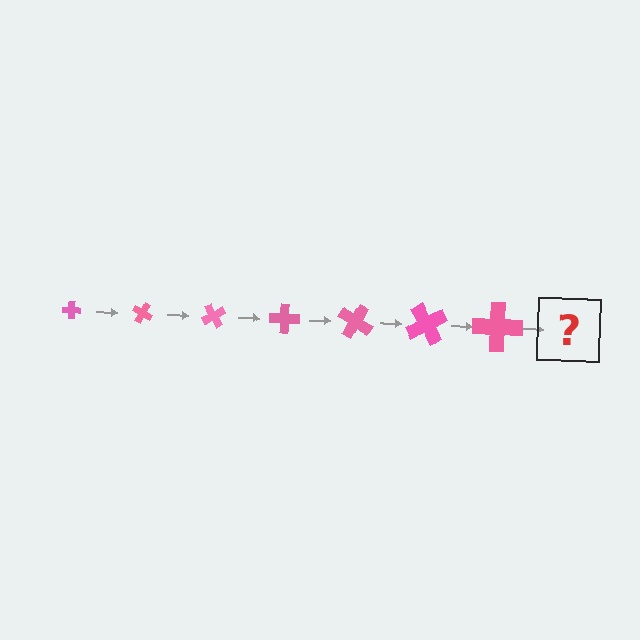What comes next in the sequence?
The next element should be a cross, larger than the previous one and rotated 210 degrees from the start.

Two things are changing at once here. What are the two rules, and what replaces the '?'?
The two rules are that the cross grows larger each step and it rotates 30 degrees each step. The '?' should be a cross, larger than the previous one and rotated 210 degrees from the start.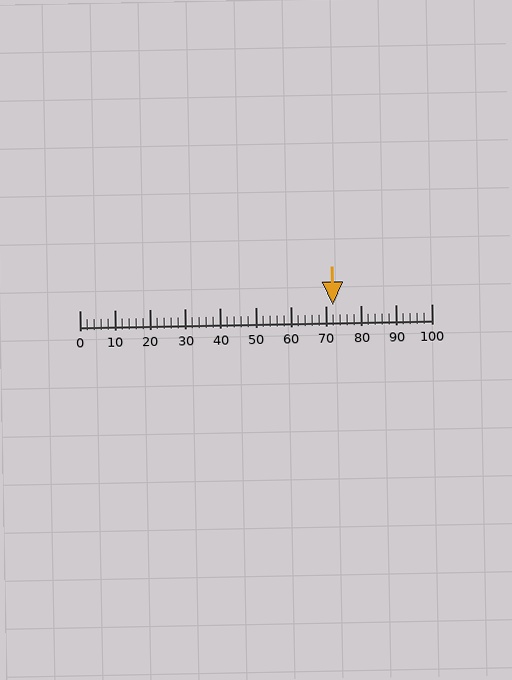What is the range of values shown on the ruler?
The ruler shows values from 0 to 100.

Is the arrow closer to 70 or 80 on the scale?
The arrow is closer to 70.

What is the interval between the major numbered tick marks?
The major tick marks are spaced 10 units apart.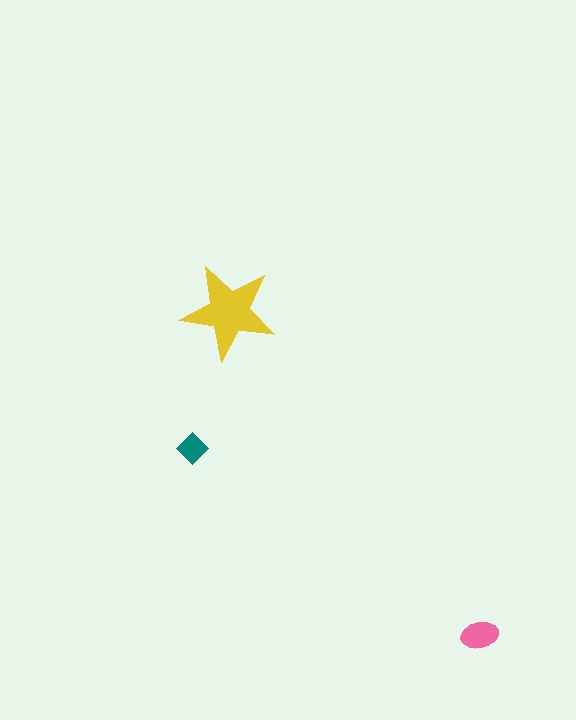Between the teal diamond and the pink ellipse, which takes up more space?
The pink ellipse.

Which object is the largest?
The yellow star.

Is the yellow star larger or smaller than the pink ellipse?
Larger.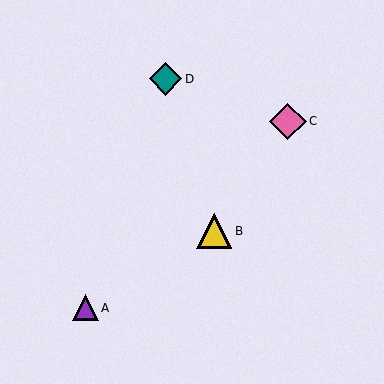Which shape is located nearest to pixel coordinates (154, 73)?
The teal diamond (labeled D) at (165, 79) is nearest to that location.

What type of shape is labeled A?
Shape A is a purple triangle.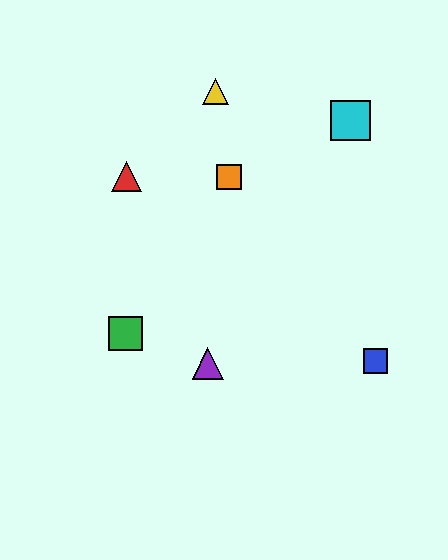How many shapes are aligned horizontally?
2 shapes (the red triangle, the orange square) are aligned horizontally.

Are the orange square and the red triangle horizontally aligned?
Yes, both are at y≈177.